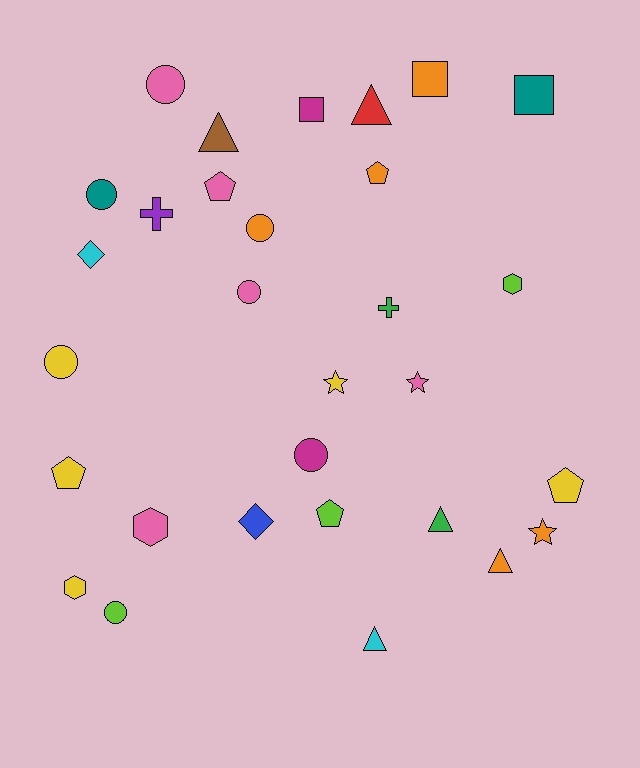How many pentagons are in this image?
There are 5 pentagons.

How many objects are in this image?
There are 30 objects.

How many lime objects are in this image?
There are 3 lime objects.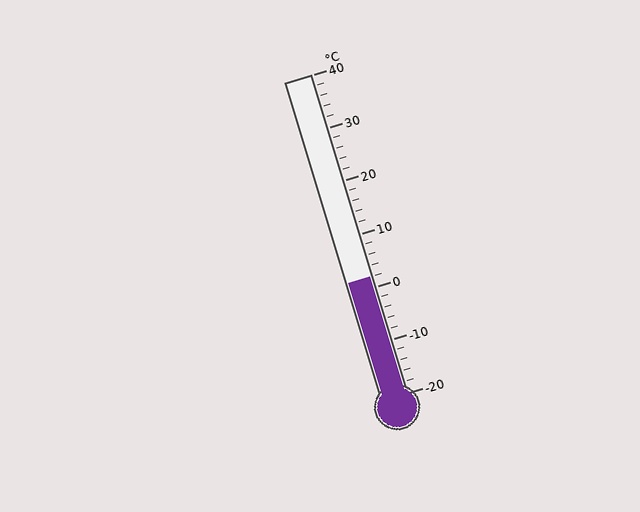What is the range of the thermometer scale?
The thermometer scale ranges from -20°C to 40°C.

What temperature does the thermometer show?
The thermometer shows approximately 2°C.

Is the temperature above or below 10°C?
The temperature is below 10°C.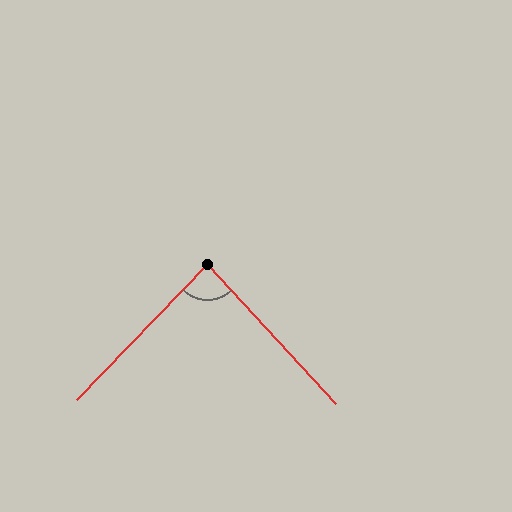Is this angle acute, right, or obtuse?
It is approximately a right angle.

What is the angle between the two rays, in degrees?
Approximately 87 degrees.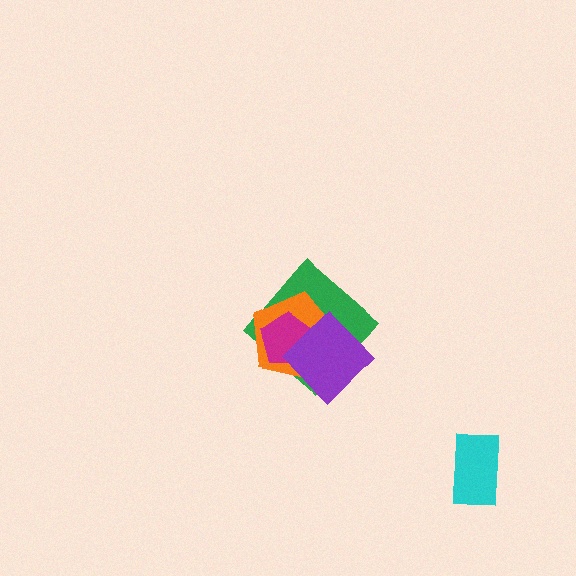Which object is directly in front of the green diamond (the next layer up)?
The orange pentagon is directly in front of the green diamond.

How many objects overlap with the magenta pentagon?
3 objects overlap with the magenta pentagon.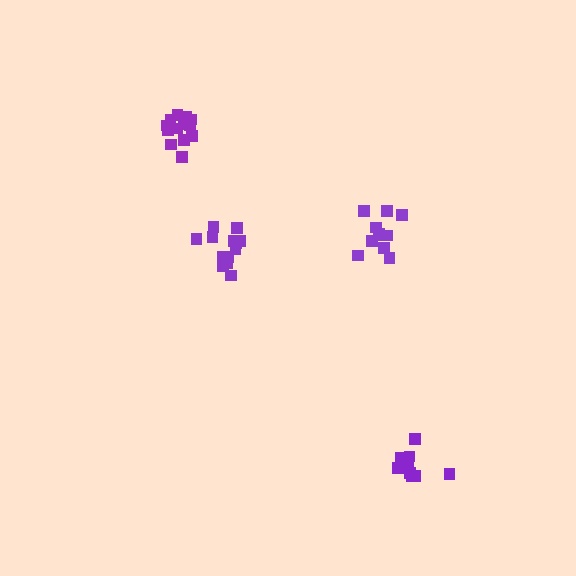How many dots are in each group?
Group 1: 14 dots, Group 2: 11 dots, Group 3: 14 dots, Group 4: 9 dots (48 total).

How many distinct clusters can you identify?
There are 4 distinct clusters.